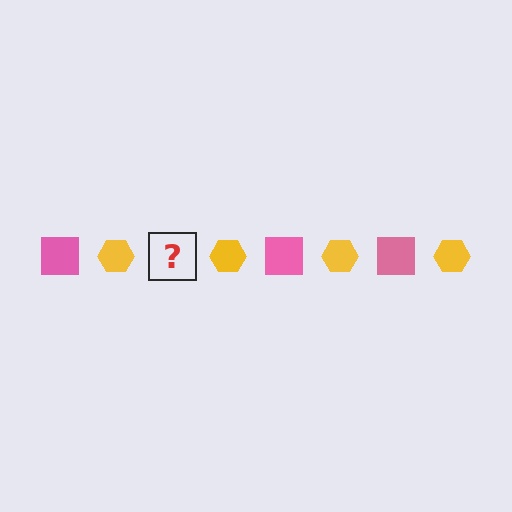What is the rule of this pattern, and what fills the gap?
The rule is that the pattern alternates between pink square and yellow hexagon. The gap should be filled with a pink square.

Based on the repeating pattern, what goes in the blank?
The blank should be a pink square.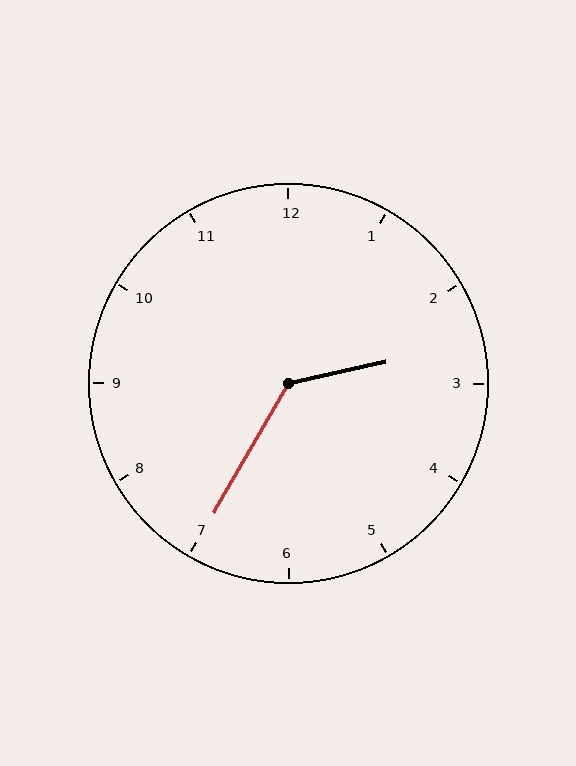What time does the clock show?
2:35.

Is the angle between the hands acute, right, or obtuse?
It is obtuse.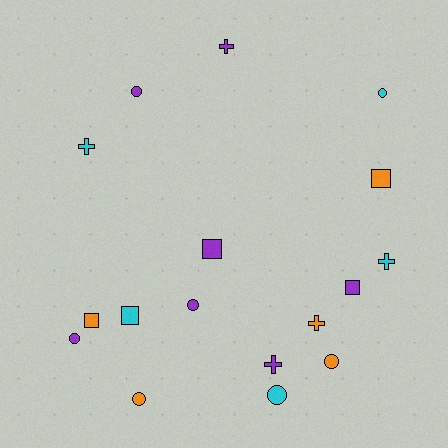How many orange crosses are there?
There is 1 orange cross.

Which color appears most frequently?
Purple, with 7 objects.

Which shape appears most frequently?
Circle, with 7 objects.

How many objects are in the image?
There are 17 objects.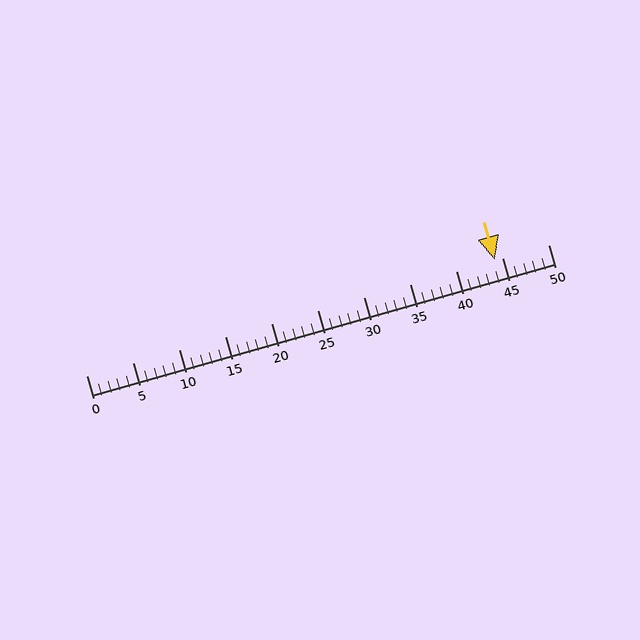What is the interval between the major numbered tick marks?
The major tick marks are spaced 5 units apart.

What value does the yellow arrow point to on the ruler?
The yellow arrow points to approximately 44.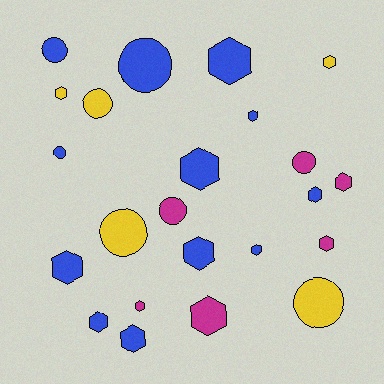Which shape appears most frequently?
Hexagon, with 15 objects.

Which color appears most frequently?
Blue, with 12 objects.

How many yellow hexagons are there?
There are 2 yellow hexagons.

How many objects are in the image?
There are 23 objects.